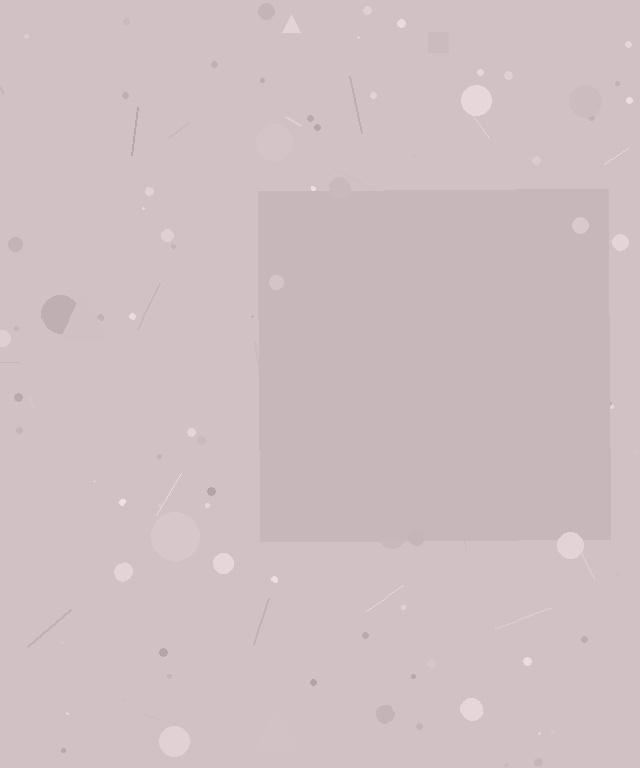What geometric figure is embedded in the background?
A square is embedded in the background.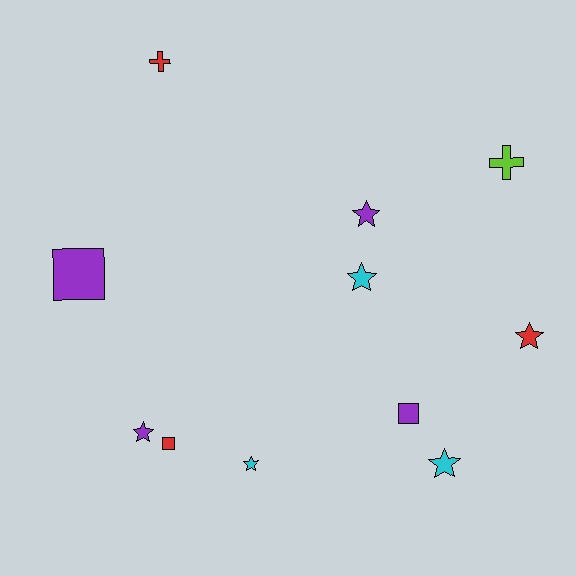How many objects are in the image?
There are 11 objects.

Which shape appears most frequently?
Star, with 6 objects.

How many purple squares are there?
There are 2 purple squares.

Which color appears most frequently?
Purple, with 4 objects.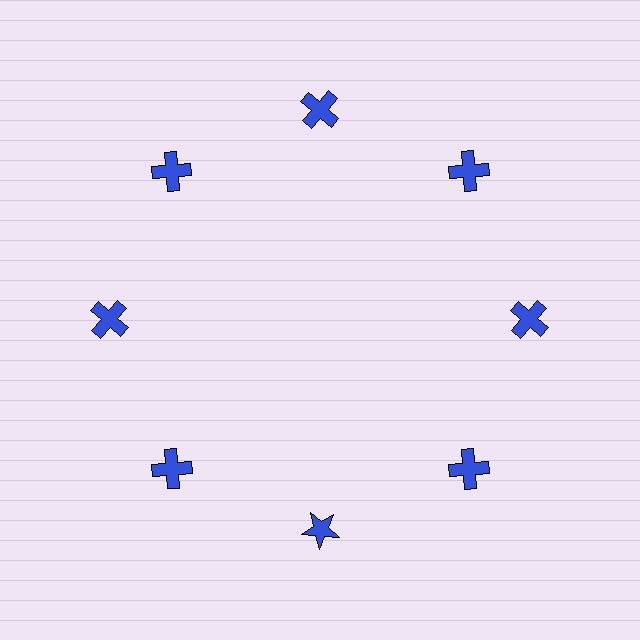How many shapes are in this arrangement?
There are 8 shapes arranged in a ring pattern.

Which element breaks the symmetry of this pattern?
The blue star at roughly the 6 o'clock position breaks the symmetry. All other shapes are blue crosses.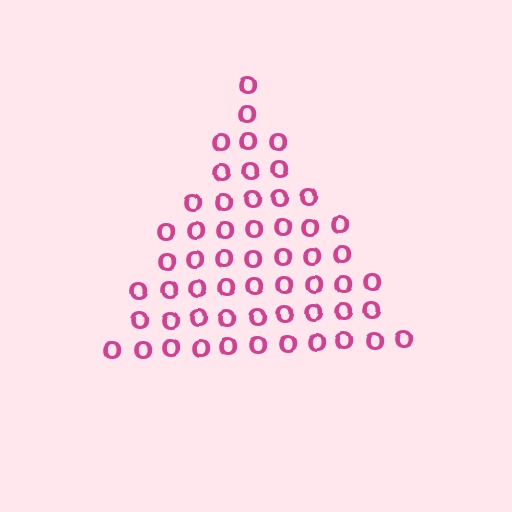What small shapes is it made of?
It is made of small letter O's.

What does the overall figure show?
The overall figure shows a triangle.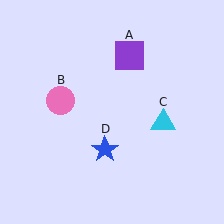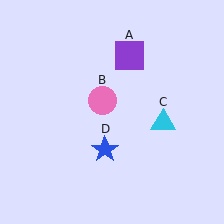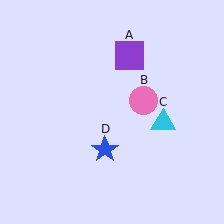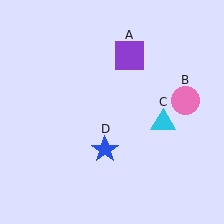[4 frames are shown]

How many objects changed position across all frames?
1 object changed position: pink circle (object B).